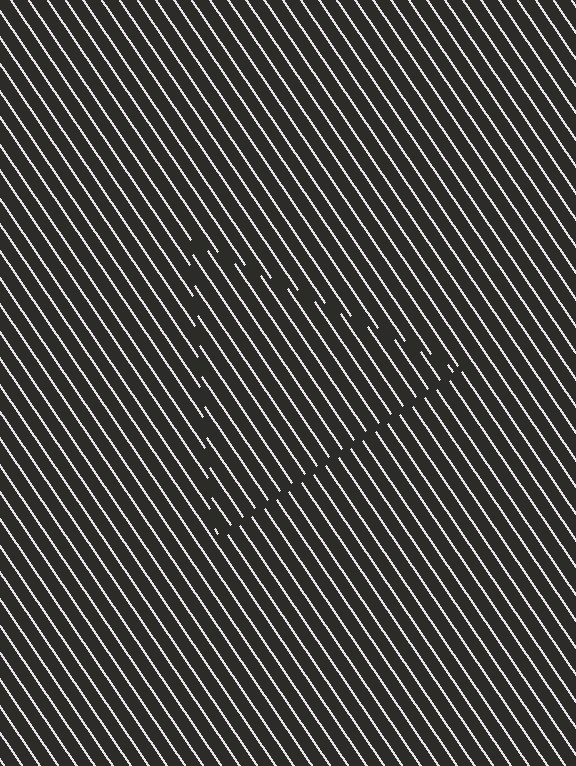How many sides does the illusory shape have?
3 sides — the line-ends trace a triangle.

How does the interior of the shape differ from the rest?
The interior of the shape contains the same grating, shifted by half a period — the contour is defined by the phase discontinuity where line-ends from the inner and outer gratings abut.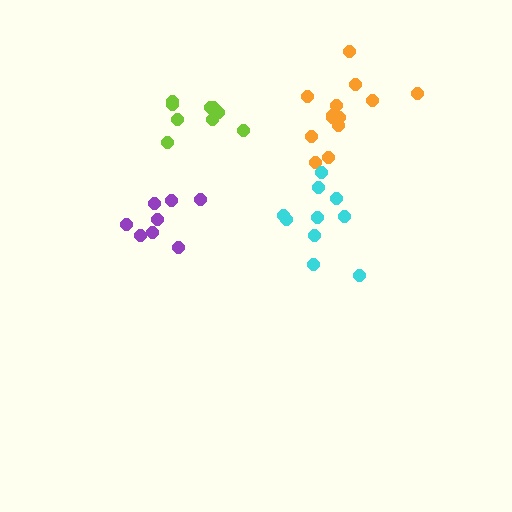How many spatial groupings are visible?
There are 4 spatial groupings.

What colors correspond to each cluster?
The clusters are colored: purple, orange, cyan, lime.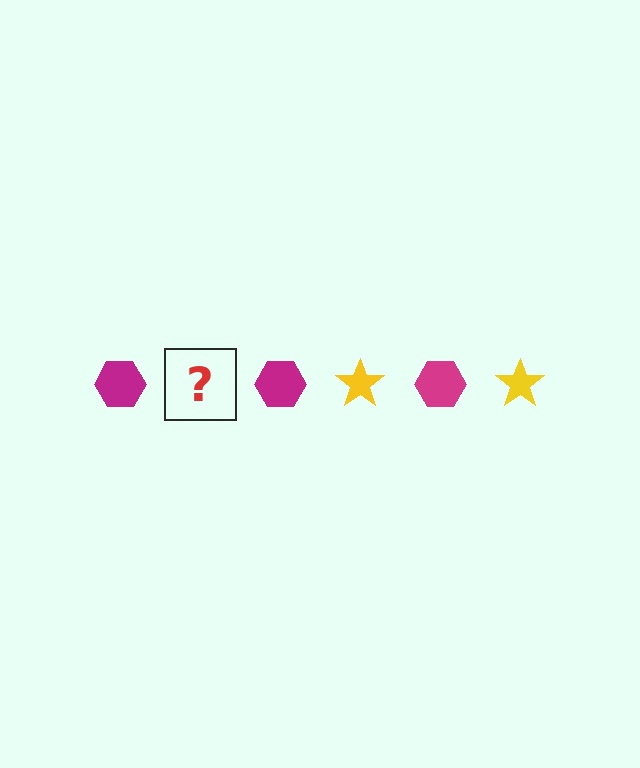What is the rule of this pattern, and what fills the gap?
The rule is that the pattern alternates between magenta hexagon and yellow star. The gap should be filled with a yellow star.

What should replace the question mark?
The question mark should be replaced with a yellow star.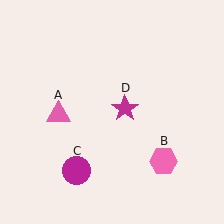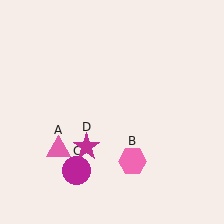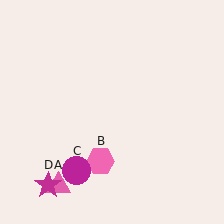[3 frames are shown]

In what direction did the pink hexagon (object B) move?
The pink hexagon (object B) moved left.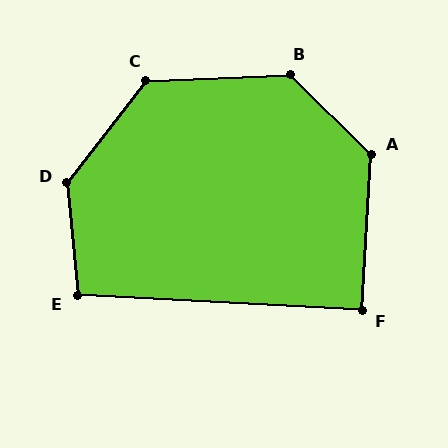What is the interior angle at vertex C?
Approximately 130 degrees (obtuse).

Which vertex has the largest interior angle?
D, at approximately 136 degrees.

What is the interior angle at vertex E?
Approximately 99 degrees (obtuse).